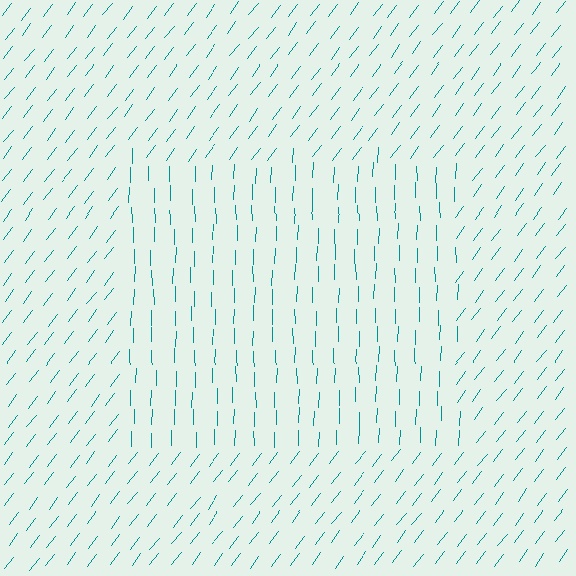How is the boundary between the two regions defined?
The boundary is defined purely by a change in line orientation (approximately 36 degrees difference). All lines are the same color and thickness.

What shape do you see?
I see a rectangle.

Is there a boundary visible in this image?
Yes, there is a texture boundary formed by a change in line orientation.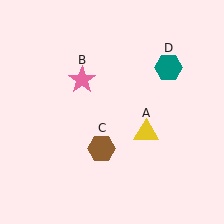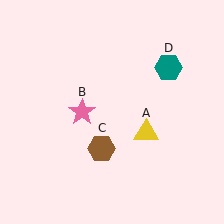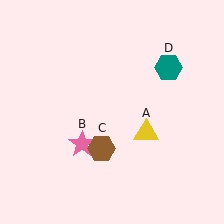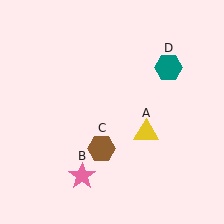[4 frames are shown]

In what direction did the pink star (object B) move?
The pink star (object B) moved down.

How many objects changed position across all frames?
1 object changed position: pink star (object B).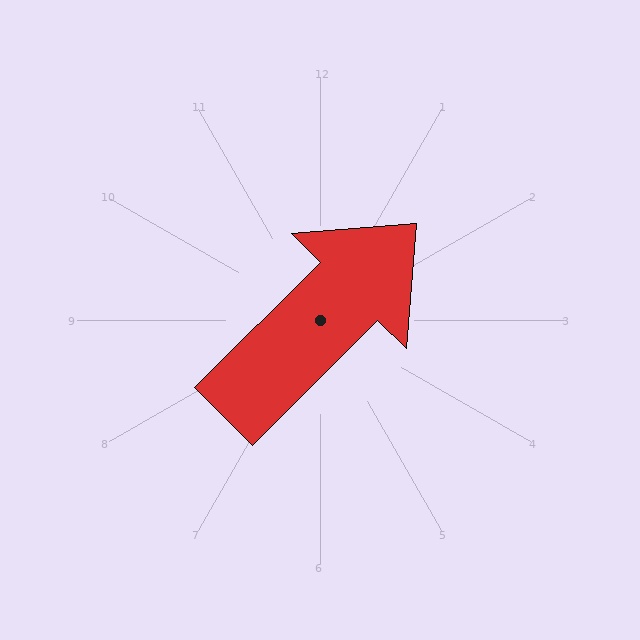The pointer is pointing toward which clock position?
Roughly 2 o'clock.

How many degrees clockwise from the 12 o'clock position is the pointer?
Approximately 45 degrees.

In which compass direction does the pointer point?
Northeast.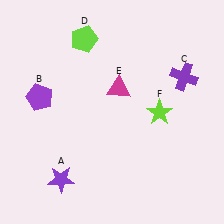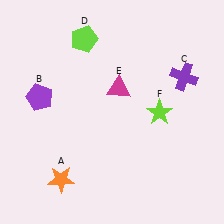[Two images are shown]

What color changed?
The star (A) changed from purple in Image 1 to orange in Image 2.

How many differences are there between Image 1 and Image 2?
There is 1 difference between the two images.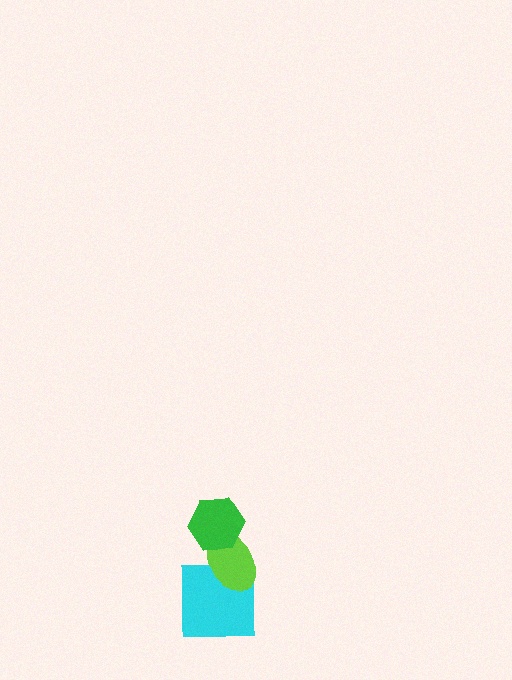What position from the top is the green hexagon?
The green hexagon is 1st from the top.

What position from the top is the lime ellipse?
The lime ellipse is 2nd from the top.